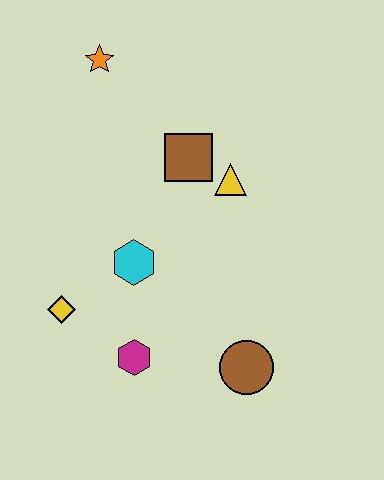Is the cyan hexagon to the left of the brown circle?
Yes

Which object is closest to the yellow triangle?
The brown square is closest to the yellow triangle.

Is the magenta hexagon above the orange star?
No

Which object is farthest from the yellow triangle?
The yellow diamond is farthest from the yellow triangle.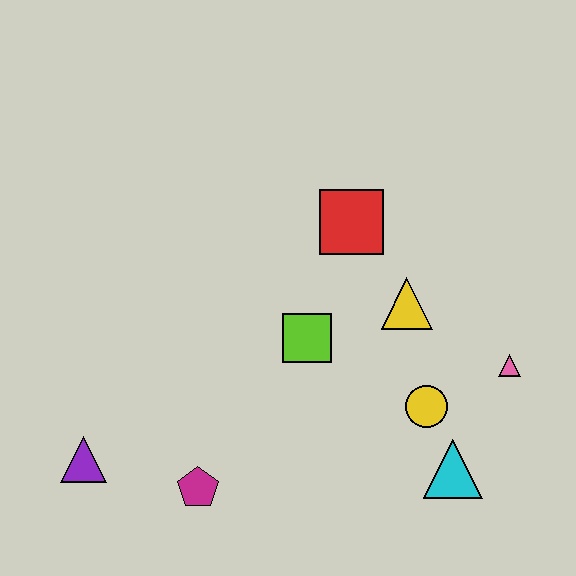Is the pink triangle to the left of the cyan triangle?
No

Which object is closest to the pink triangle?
The yellow circle is closest to the pink triangle.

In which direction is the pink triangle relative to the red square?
The pink triangle is to the right of the red square.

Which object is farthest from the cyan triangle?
The purple triangle is farthest from the cyan triangle.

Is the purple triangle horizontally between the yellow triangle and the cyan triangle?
No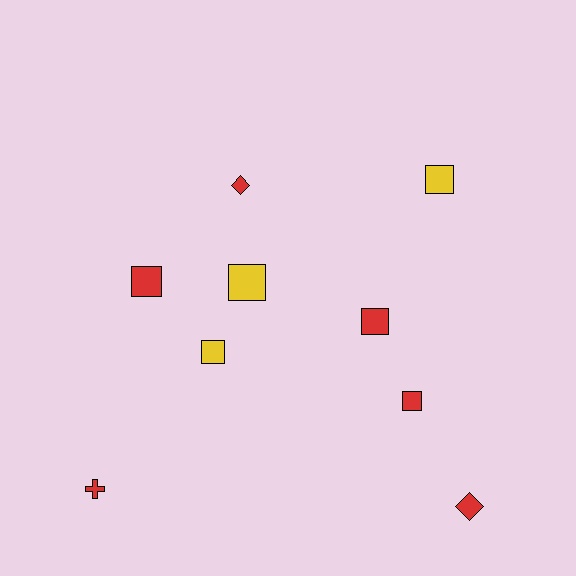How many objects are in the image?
There are 9 objects.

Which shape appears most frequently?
Square, with 6 objects.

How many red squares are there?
There are 3 red squares.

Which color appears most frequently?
Red, with 6 objects.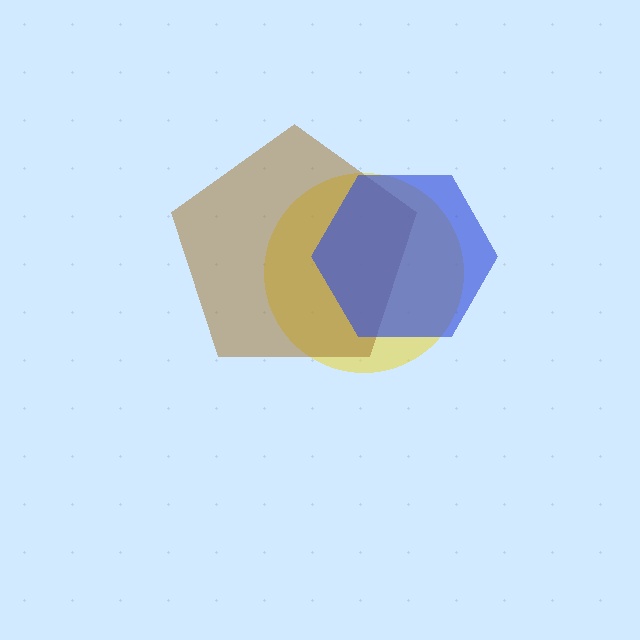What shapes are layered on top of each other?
The layered shapes are: a yellow circle, a brown pentagon, a blue hexagon.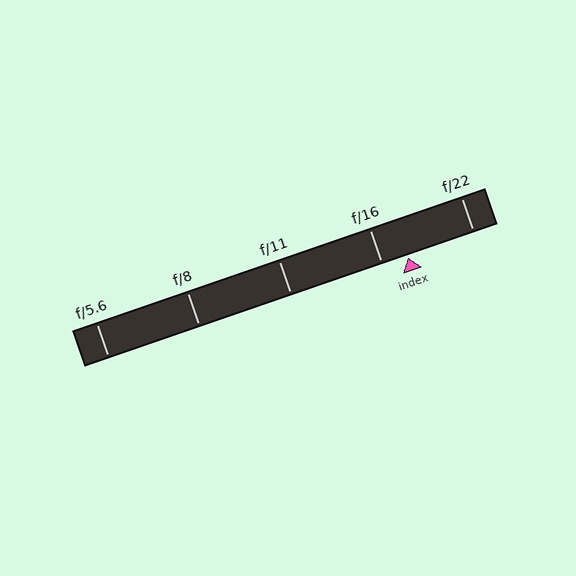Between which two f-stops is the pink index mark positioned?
The index mark is between f/16 and f/22.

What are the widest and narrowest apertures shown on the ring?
The widest aperture shown is f/5.6 and the narrowest is f/22.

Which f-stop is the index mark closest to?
The index mark is closest to f/16.